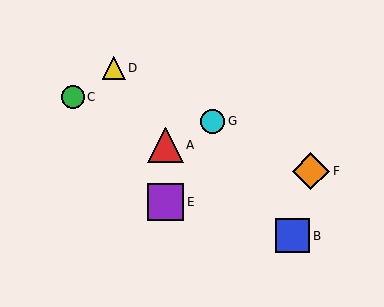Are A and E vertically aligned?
Yes, both are at x≈166.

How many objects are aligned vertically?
2 objects (A, E) are aligned vertically.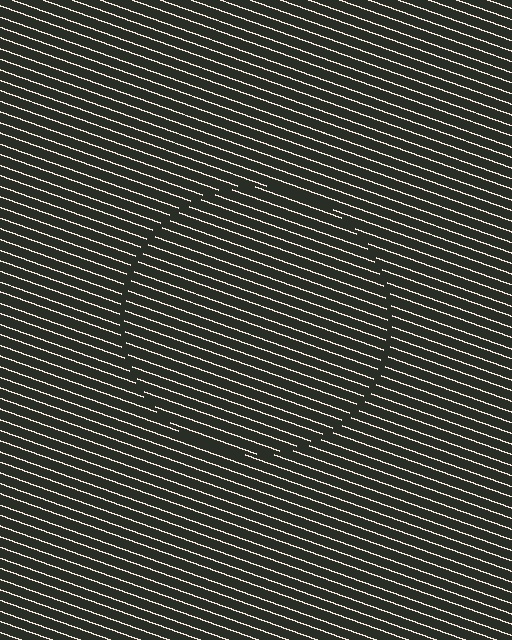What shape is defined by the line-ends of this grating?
An illusory circle. The interior of the shape contains the same grating, shifted by half a period — the contour is defined by the phase discontinuity where line-ends from the inner and outer gratings abut.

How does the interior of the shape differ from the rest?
The interior of the shape contains the same grating, shifted by half a period — the contour is defined by the phase discontinuity where line-ends from the inner and outer gratings abut.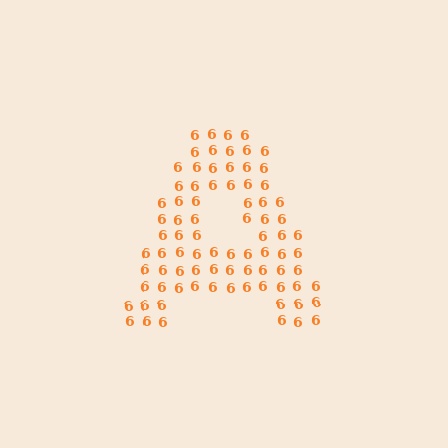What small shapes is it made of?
It is made of small digit 6's.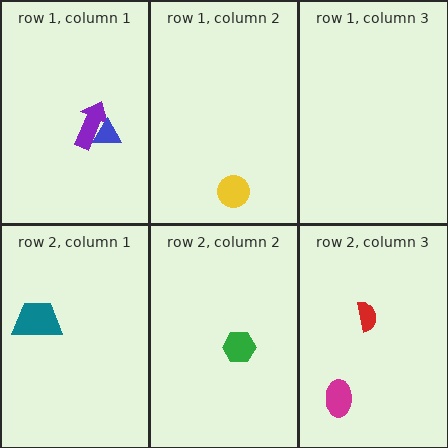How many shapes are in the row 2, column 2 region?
1.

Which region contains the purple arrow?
The row 1, column 1 region.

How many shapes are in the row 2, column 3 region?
2.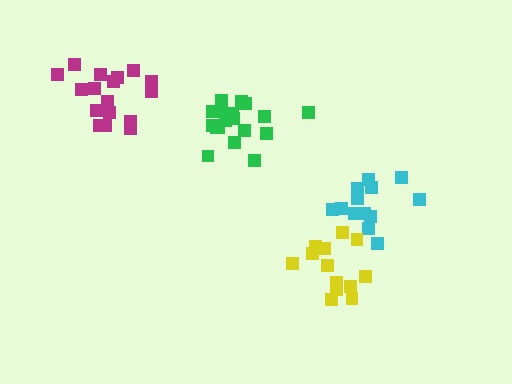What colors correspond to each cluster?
The clusters are colored: cyan, green, yellow, magenta.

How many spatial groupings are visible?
There are 4 spatial groupings.